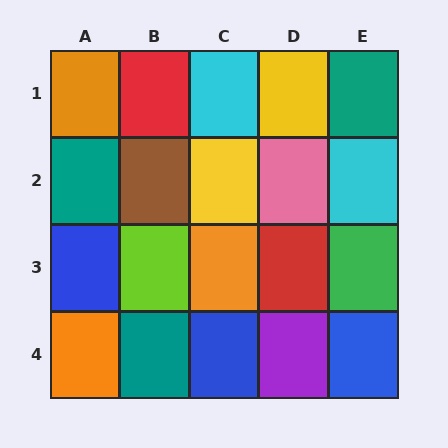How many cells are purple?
1 cell is purple.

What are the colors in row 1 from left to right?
Orange, red, cyan, yellow, teal.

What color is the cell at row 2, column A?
Teal.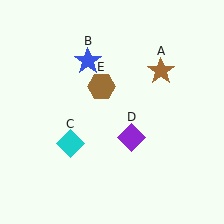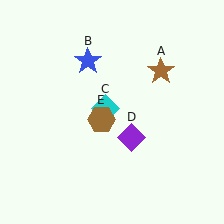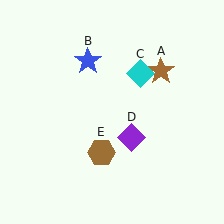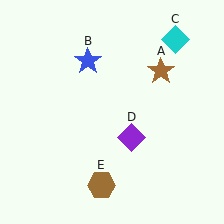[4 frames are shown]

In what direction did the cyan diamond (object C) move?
The cyan diamond (object C) moved up and to the right.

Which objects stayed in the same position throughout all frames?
Brown star (object A) and blue star (object B) and purple diamond (object D) remained stationary.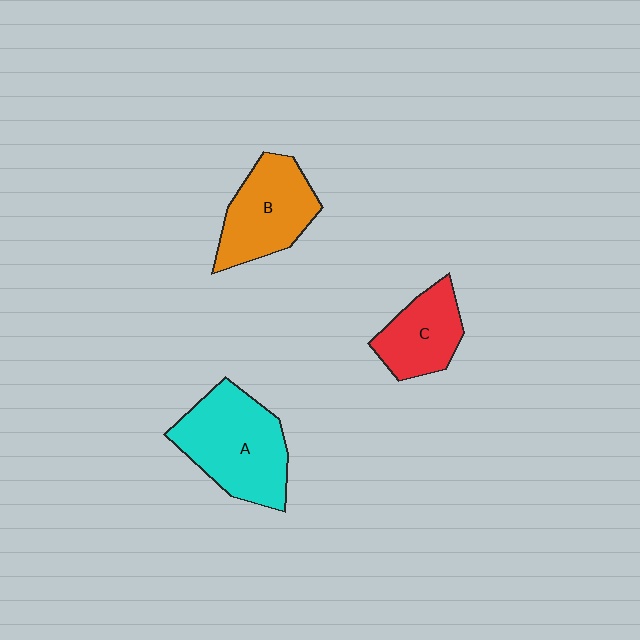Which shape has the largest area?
Shape A (cyan).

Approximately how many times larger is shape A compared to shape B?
Approximately 1.3 times.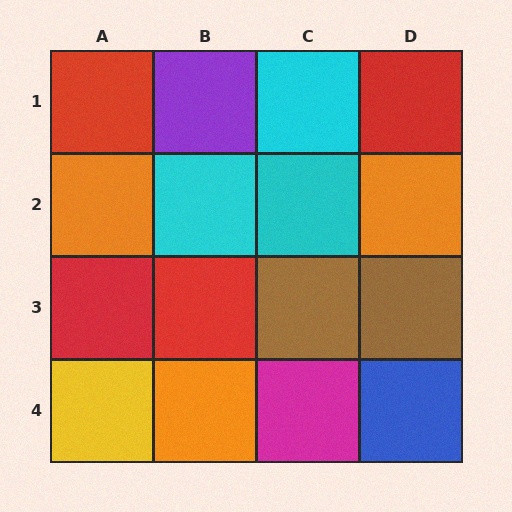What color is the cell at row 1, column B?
Purple.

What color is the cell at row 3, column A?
Red.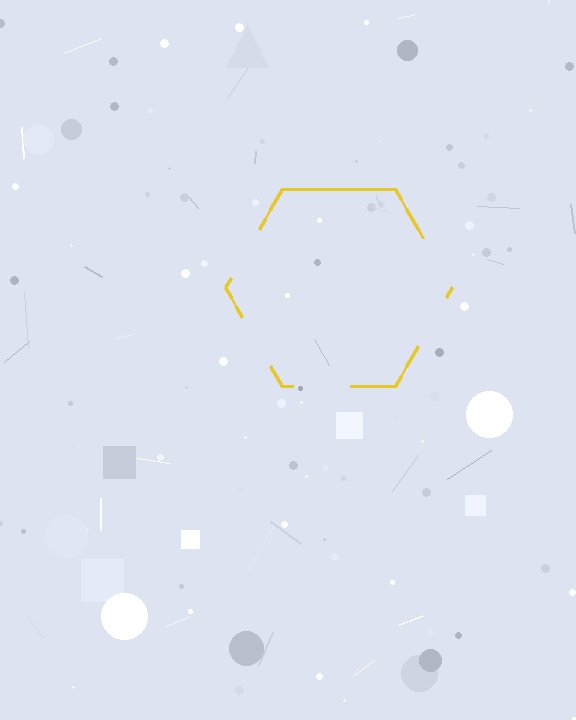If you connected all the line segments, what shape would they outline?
They would outline a hexagon.